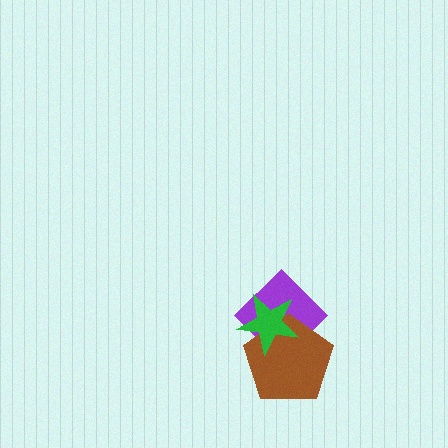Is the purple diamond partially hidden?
Yes, it is partially covered by another shape.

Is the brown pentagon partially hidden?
Yes, it is partially covered by another shape.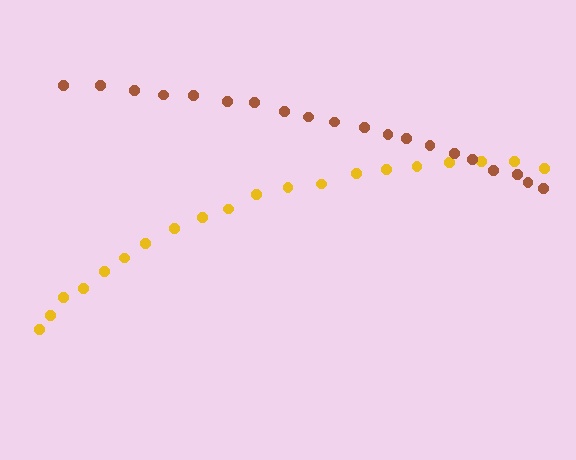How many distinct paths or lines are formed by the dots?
There are 2 distinct paths.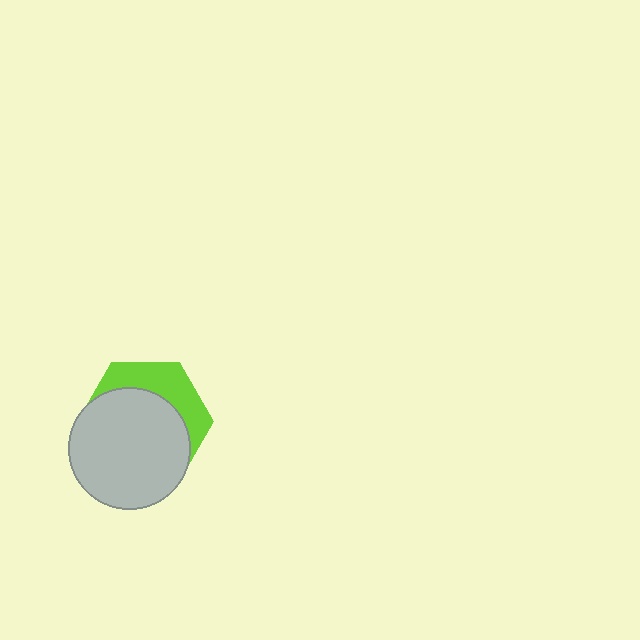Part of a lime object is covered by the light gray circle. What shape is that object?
It is a hexagon.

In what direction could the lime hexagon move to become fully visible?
The lime hexagon could move up. That would shift it out from behind the light gray circle entirely.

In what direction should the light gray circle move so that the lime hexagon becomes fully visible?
The light gray circle should move down. That is the shortest direction to clear the overlap and leave the lime hexagon fully visible.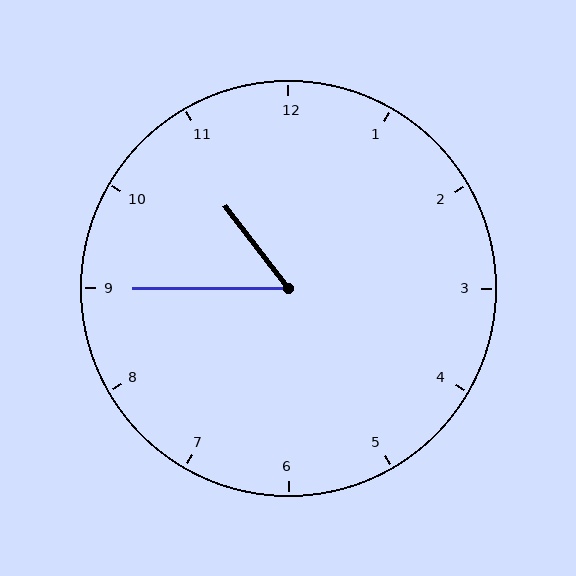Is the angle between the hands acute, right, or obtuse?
It is acute.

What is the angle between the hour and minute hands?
Approximately 52 degrees.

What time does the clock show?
10:45.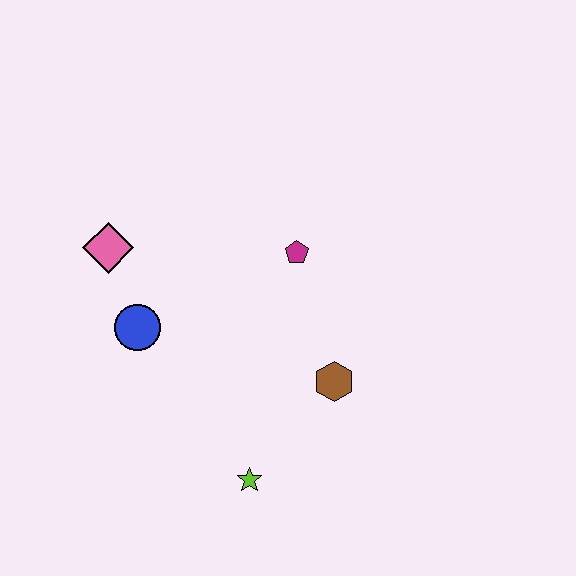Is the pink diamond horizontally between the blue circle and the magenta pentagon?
No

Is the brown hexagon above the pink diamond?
No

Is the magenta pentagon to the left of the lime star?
No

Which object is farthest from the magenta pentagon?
The lime star is farthest from the magenta pentagon.